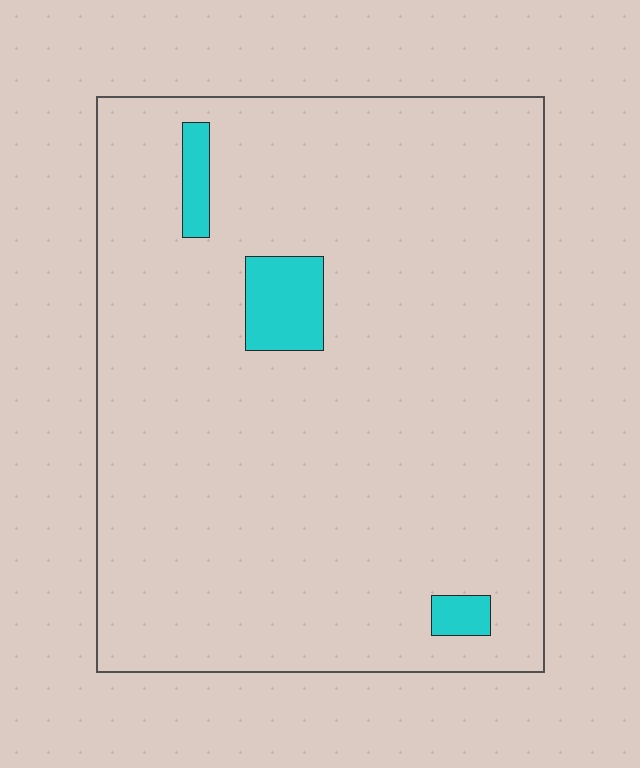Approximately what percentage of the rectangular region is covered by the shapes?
Approximately 5%.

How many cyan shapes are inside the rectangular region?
3.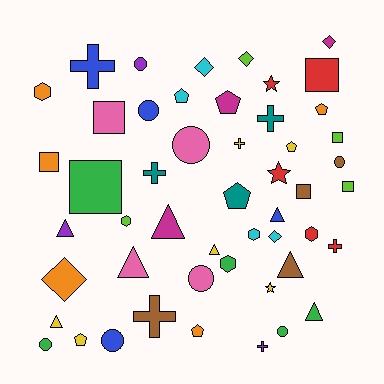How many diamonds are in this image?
There are 5 diamonds.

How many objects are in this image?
There are 50 objects.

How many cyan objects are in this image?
There are 4 cyan objects.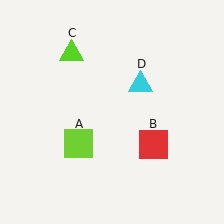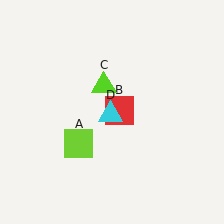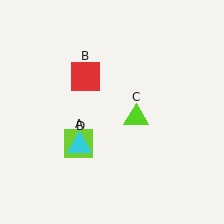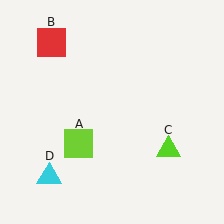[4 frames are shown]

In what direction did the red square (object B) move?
The red square (object B) moved up and to the left.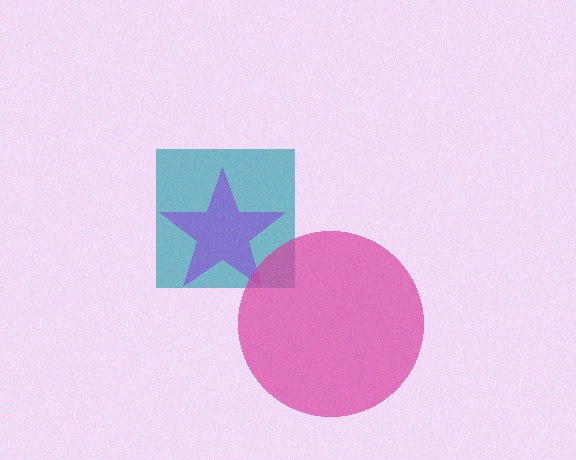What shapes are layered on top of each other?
The layered shapes are: a teal square, a purple star, a magenta circle.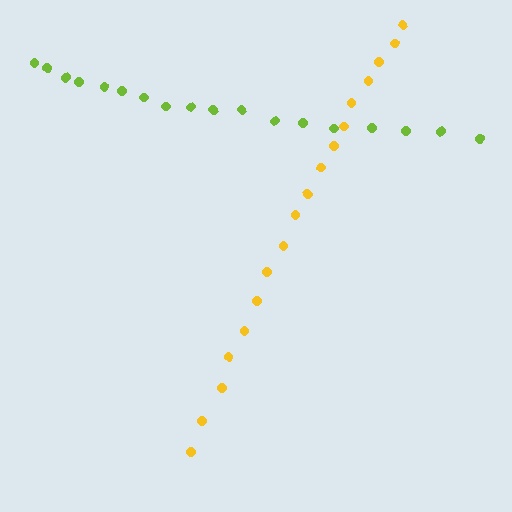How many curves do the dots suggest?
There are 2 distinct paths.